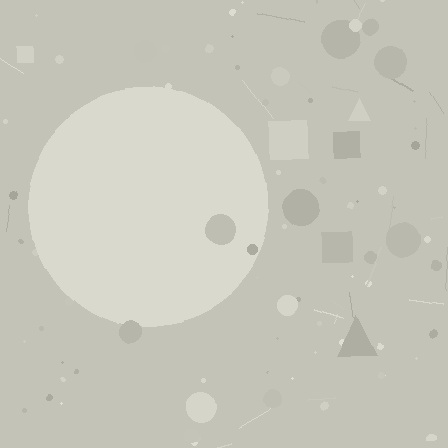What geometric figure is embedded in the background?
A circle is embedded in the background.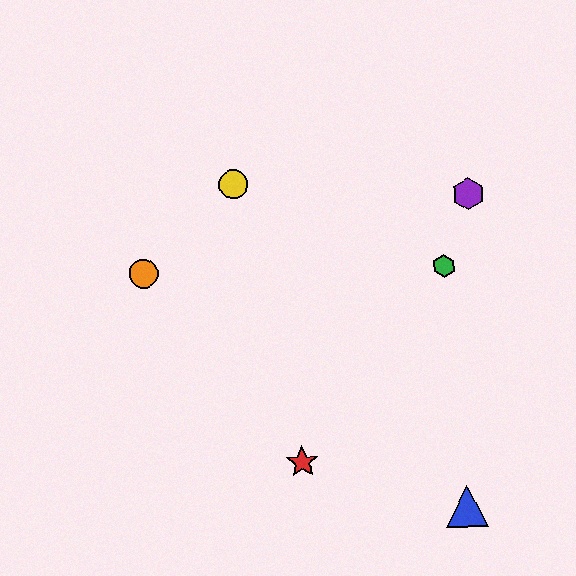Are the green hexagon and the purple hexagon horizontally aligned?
No, the green hexagon is at y≈266 and the purple hexagon is at y≈194.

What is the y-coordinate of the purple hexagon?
The purple hexagon is at y≈194.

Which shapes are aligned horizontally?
The green hexagon, the orange circle are aligned horizontally.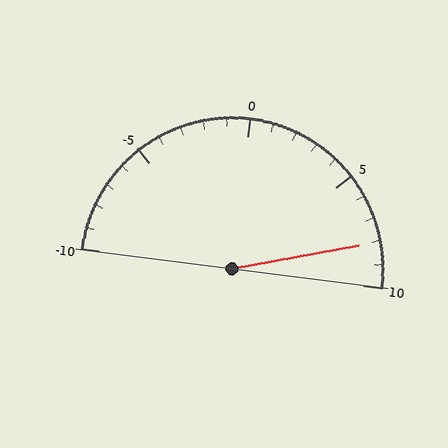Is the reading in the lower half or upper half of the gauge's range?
The reading is in the upper half of the range (-10 to 10).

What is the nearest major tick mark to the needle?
The nearest major tick mark is 10.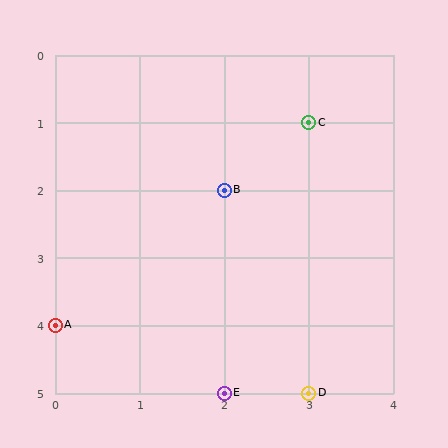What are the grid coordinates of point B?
Point B is at grid coordinates (2, 2).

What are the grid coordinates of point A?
Point A is at grid coordinates (0, 4).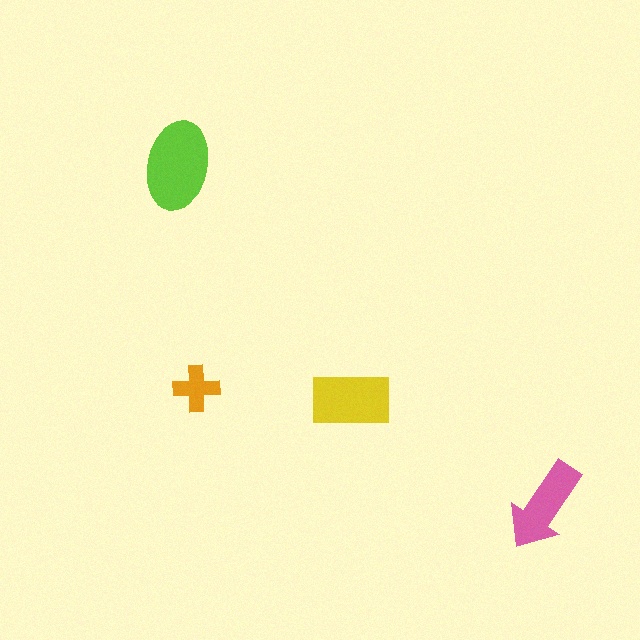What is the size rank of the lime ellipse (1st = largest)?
1st.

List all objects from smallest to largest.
The orange cross, the pink arrow, the yellow rectangle, the lime ellipse.